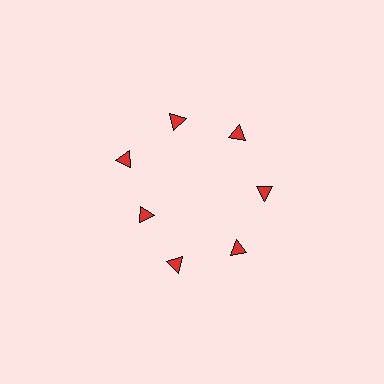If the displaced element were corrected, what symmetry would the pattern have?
It would have 7-fold rotational symmetry — the pattern would map onto itself every 51 degrees.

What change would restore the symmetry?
The symmetry would be restored by moving it outward, back onto the ring so that all 7 triangles sit at equal angles and equal distance from the center.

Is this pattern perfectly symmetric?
No. The 7 red triangles are arranged in a ring, but one element near the 8 o'clock position is pulled inward toward the center, breaking the 7-fold rotational symmetry.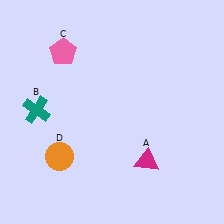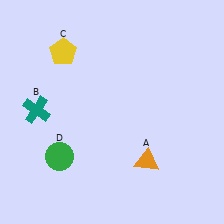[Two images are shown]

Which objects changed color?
A changed from magenta to orange. C changed from pink to yellow. D changed from orange to green.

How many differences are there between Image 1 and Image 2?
There are 3 differences between the two images.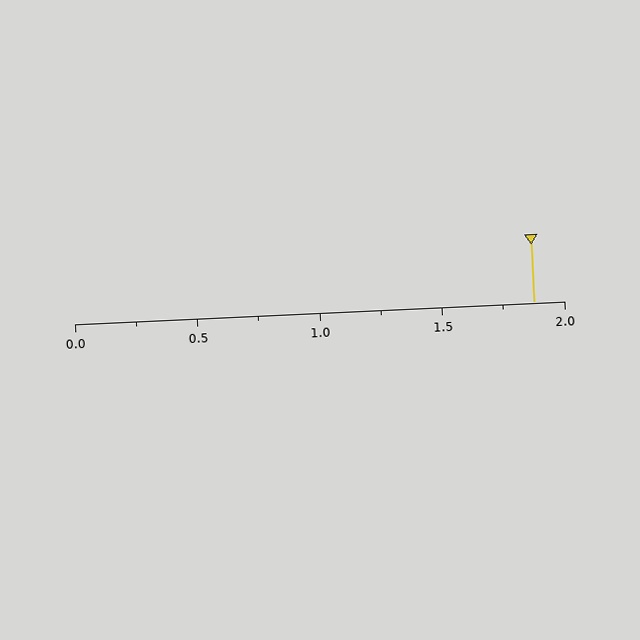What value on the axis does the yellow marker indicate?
The marker indicates approximately 1.88.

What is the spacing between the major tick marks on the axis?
The major ticks are spaced 0.5 apart.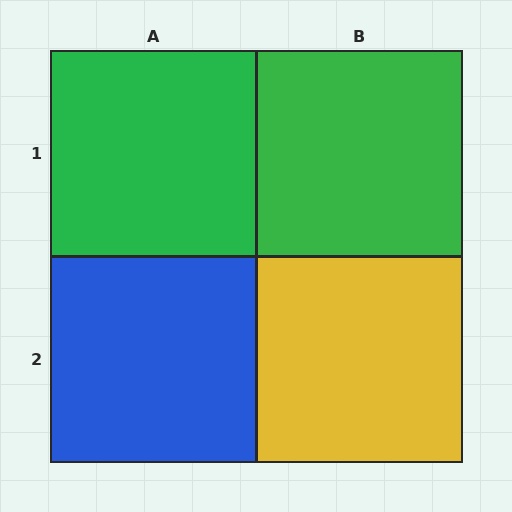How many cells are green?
2 cells are green.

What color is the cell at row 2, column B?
Yellow.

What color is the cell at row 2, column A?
Blue.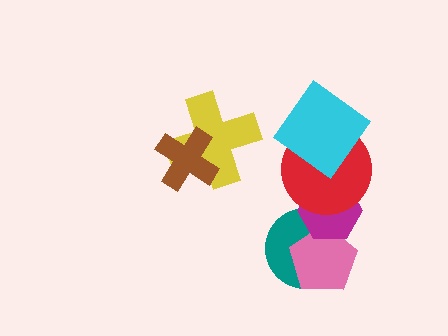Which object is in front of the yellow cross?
The brown cross is in front of the yellow cross.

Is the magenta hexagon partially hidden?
Yes, it is partially covered by another shape.